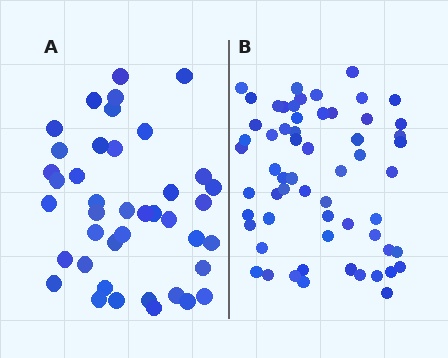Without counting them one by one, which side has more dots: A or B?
Region B (the right region) has more dots.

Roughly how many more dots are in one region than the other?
Region B has approximately 20 more dots than region A.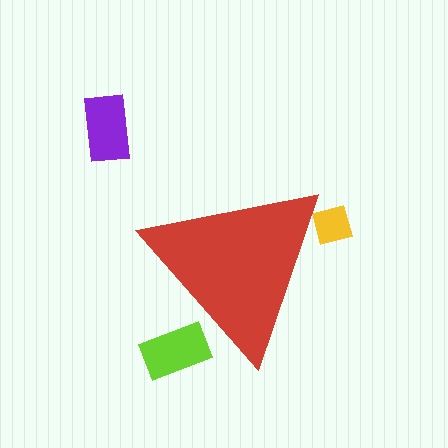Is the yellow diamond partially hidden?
Yes, the yellow diamond is partially hidden behind the red triangle.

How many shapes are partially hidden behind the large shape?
2 shapes are partially hidden.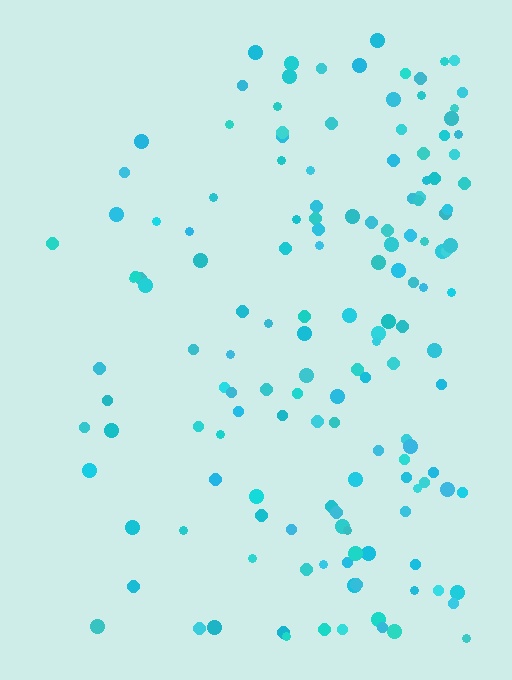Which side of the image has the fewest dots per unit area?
The left.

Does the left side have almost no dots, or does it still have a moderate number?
Still a moderate number, just noticeably fewer than the right.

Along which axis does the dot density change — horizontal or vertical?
Horizontal.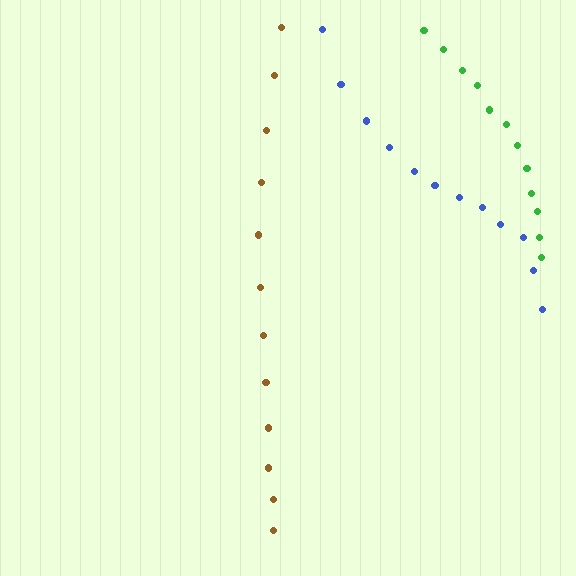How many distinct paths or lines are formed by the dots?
There are 3 distinct paths.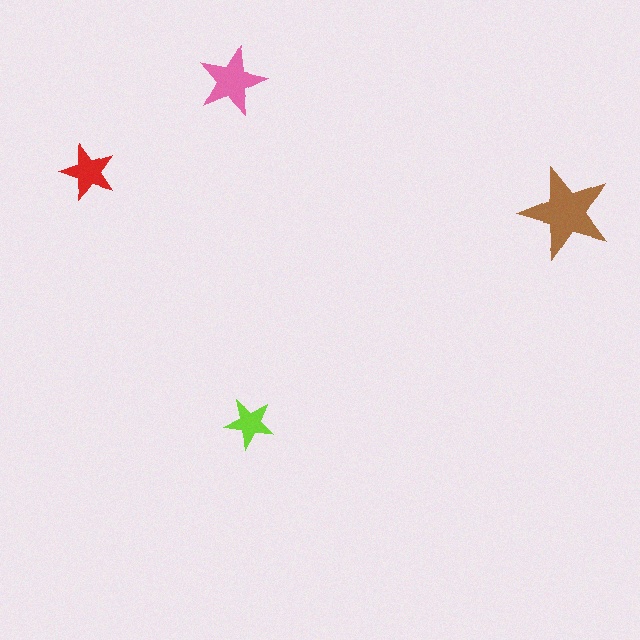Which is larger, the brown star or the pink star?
The brown one.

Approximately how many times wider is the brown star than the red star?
About 1.5 times wider.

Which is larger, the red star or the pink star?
The pink one.